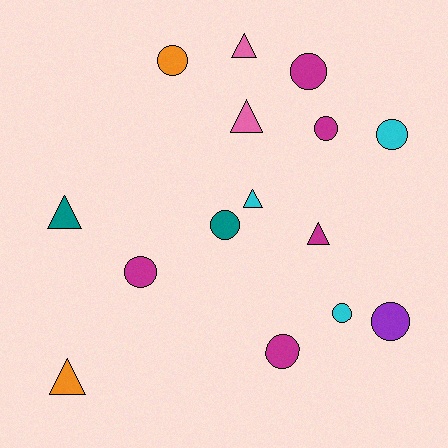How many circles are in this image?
There are 9 circles.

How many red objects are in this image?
There are no red objects.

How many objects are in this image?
There are 15 objects.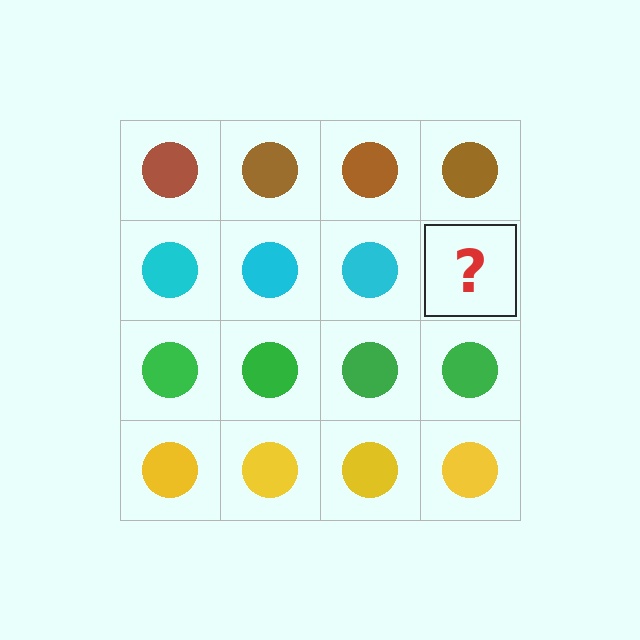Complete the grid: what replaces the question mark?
The question mark should be replaced with a cyan circle.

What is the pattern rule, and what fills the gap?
The rule is that each row has a consistent color. The gap should be filled with a cyan circle.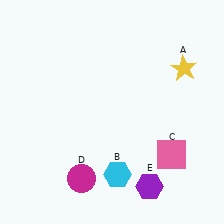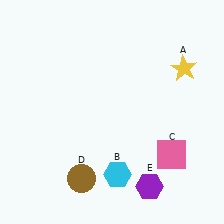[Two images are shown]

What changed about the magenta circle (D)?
In Image 1, D is magenta. In Image 2, it changed to brown.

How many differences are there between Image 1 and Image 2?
There is 1 difference between the two images.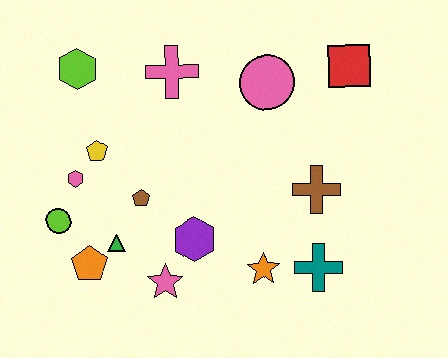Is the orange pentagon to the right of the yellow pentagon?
No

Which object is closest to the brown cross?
The teal cross is closest to the brown cross.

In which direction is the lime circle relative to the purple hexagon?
The lime circle is to the left of the purple hexagon.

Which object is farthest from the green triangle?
The red square is farthest from the green triangle.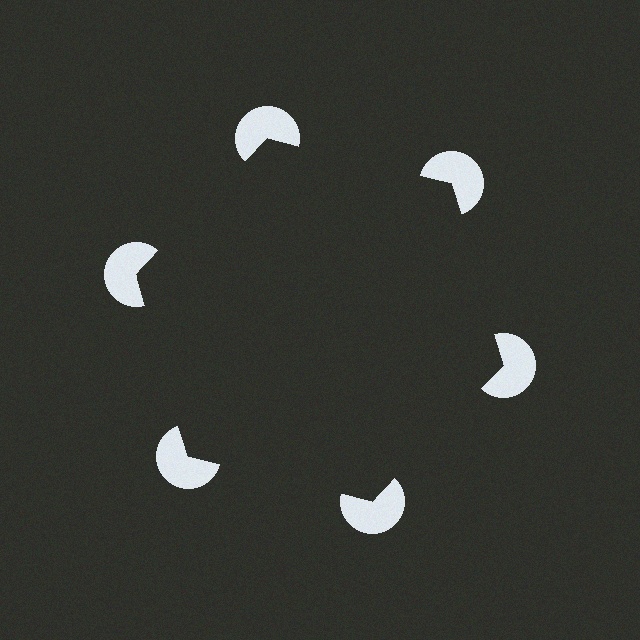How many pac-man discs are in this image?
There are 6 — one at each vertex of the illusory hexagon.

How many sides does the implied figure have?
6 sides.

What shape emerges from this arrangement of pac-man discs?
An illusory hexagon — its edges are inferred from the aligned wedge cuts in the pac-man discs, not physically drawn.